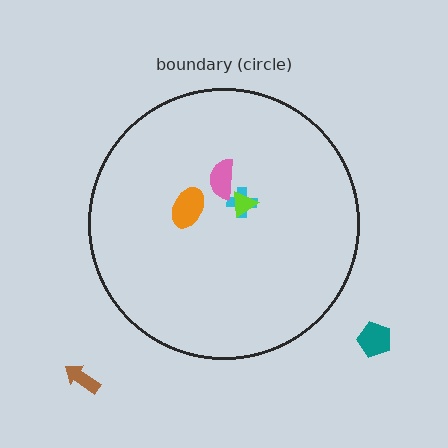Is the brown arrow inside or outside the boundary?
Outside.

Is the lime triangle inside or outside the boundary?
Inside.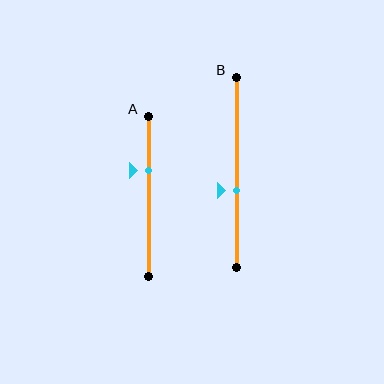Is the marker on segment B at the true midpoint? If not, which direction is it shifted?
No, the marker on segment B is shifted downward by about 10% of the segment length.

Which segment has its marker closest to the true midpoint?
Segment B has its marker closest to the true midpoint.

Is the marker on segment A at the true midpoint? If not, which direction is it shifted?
No, the marker on segment A is shifted upward by about 16% of the segment length.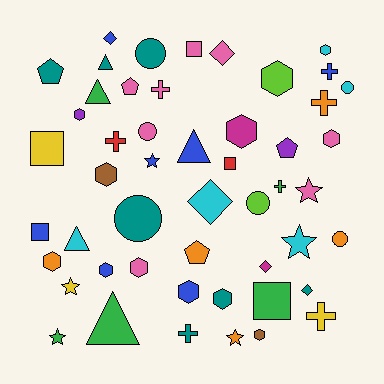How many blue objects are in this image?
There are 7 blue objects.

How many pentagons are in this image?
There are 4 pentagons.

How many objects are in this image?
There are 50 objects.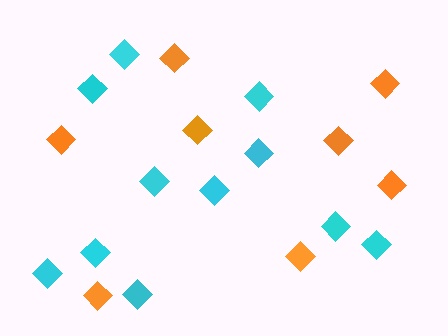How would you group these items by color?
There are 2 groups: one group of cyan diamonds (11) and one group of orange diamonds (8).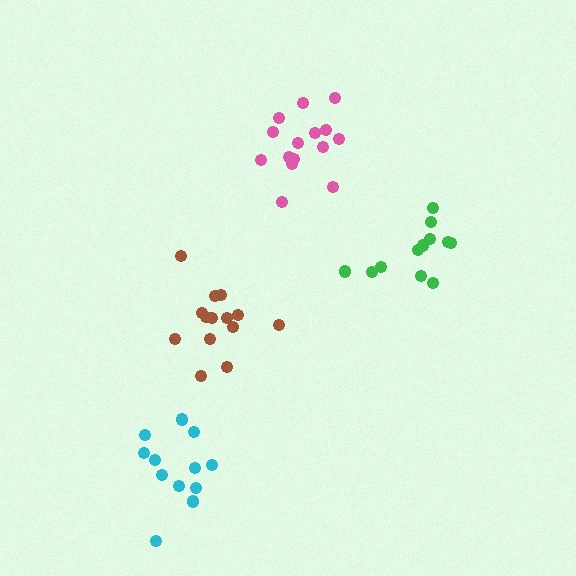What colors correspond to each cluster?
The clusters are colored: green, brown, pink, cyan.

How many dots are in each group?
Group 1: 13 dots, Group 2: 14 dots, Group 3: 15 dots, Group 4: 12 dots (54 total).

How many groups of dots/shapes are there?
There are 4 groups.